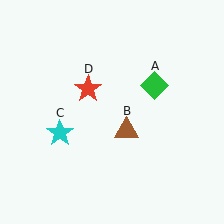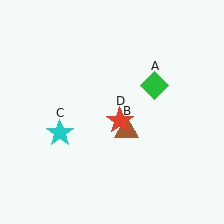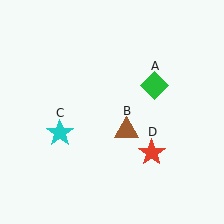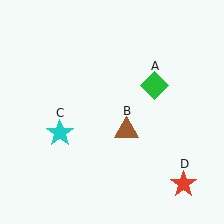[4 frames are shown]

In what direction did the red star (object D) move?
The red star (object D) moved down and to the right.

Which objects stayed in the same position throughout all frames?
Green diamond (object A) and brown triangle (object B) and cyan star (object C) remained stationary.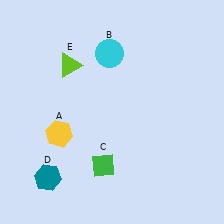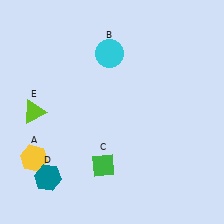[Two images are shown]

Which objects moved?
The objects that moved are: the yellow hexagon (A), the lime triangle (E).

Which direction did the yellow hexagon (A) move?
The yellow hexagon (A) moved left.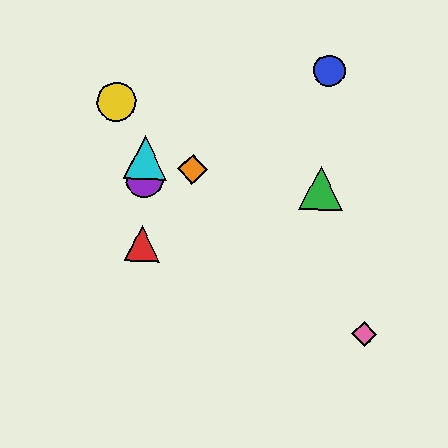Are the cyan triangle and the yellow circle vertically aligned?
No, the cyan triangle is at x≈145 and the yellow circle is at x≈117.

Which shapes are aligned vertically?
The red triangle, the purple circle, the cyan triangle are aligned vertically.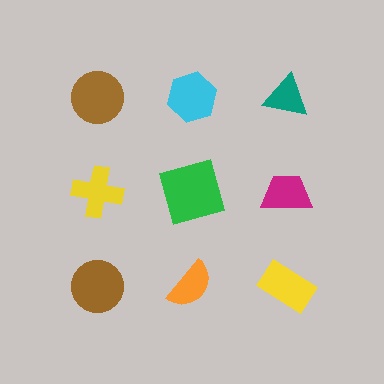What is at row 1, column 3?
A teal triangle.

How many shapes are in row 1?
3 shapes.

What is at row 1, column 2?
A cyan hexagon.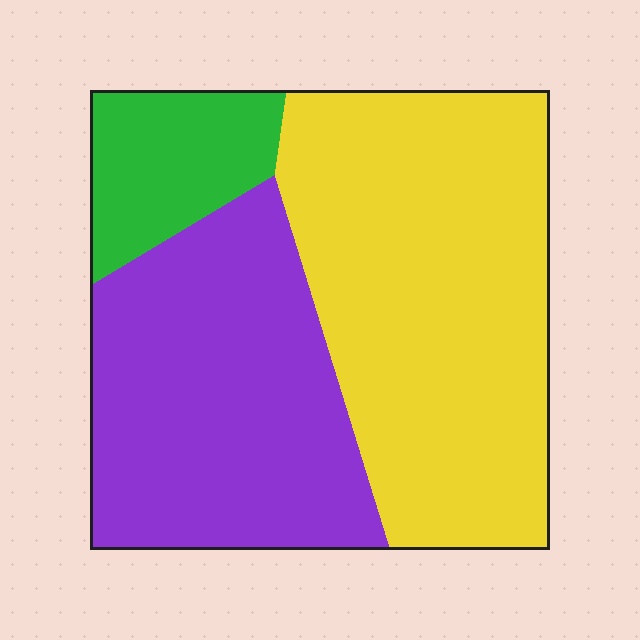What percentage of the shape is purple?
Purple covers 38% of the shape.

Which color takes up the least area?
Green, at roughly 15%.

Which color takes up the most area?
Yellow, at roughly 50%.